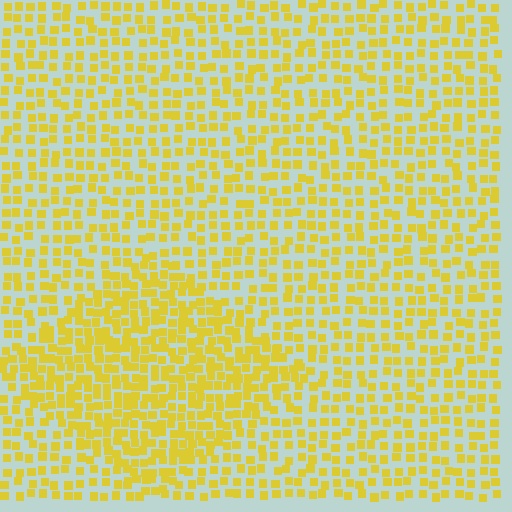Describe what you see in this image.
The image contains small yellow elements arranged at two different densities. A diamond-shaped region is visible where the elements are more densely packed than the surrounding area.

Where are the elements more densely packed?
The elements are more densely packed inside the diamond boundary.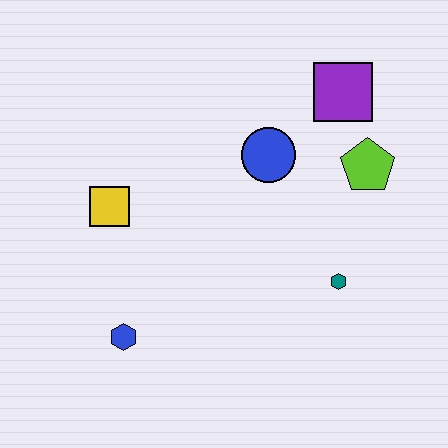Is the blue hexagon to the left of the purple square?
Yes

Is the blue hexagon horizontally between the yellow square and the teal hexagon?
Yes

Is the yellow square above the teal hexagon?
Yes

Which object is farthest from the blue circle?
The blue hexagon is farthest from the blue circle.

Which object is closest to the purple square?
The lime pentagon is closest to the purple square.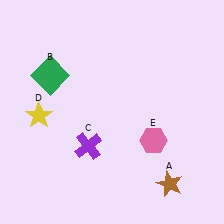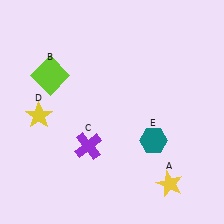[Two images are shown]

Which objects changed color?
A changed from brown to yellow. B changed from green to lime. E changed from pink to teal.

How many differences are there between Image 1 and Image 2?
There are 3 differences between the two images.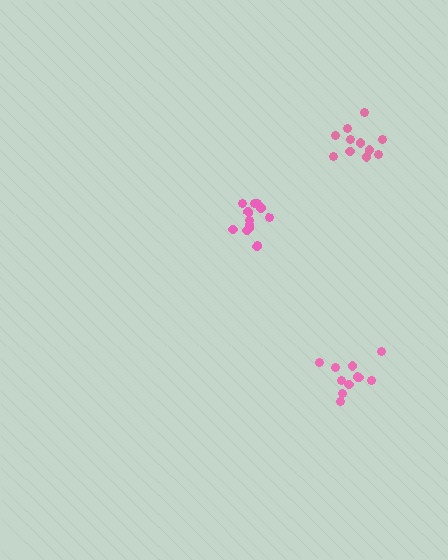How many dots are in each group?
Group 1: 11 dots, Group 2: 11 dots, Group 3: 13 dots (35 total).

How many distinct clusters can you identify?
There are 3 distinct clusters.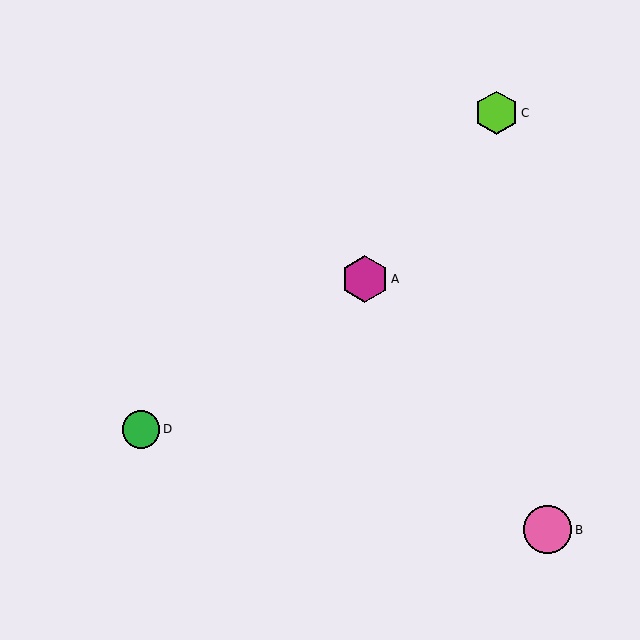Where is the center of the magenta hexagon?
The center of the magenta hexagon is at (365, 279).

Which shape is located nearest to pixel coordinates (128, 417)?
The green circle (labeled D) at (141, 429) is nearest to that location.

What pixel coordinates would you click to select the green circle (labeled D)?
Click at (141, 429) to select the green circle D.